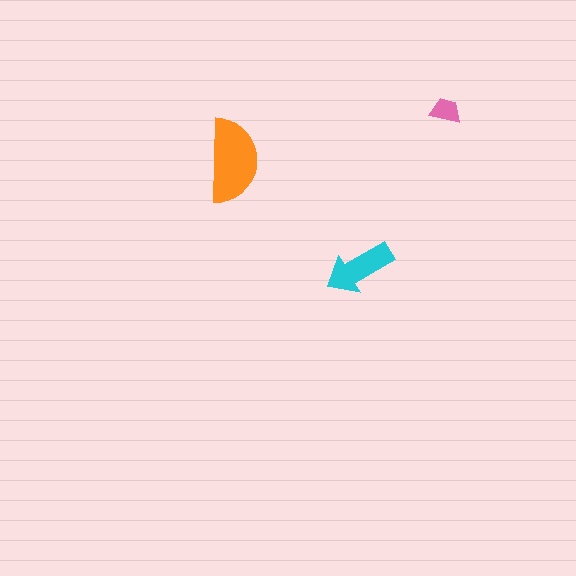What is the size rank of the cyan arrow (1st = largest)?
2nd.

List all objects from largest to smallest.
The orange semicircle, the cyan arrow, the pink trapezoid.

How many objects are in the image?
There are 3 objects in the image.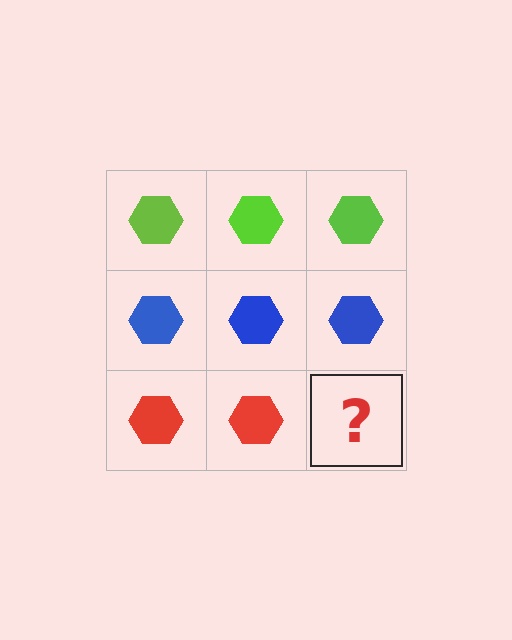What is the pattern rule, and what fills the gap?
The rule is that each row has a consistent color. The gap should be filled with a red hexagon.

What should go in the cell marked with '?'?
The missing cell should contain a red hexagon.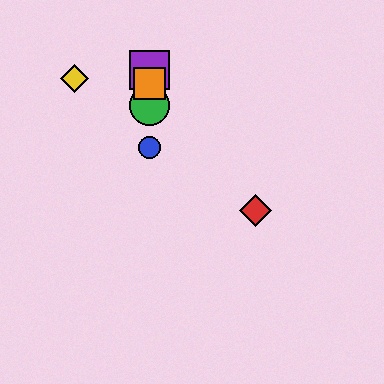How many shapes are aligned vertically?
4 shapes (the blue circle, the green circle, the purple square, the orange square) are aligned vertically.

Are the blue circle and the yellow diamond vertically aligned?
No, the blue circle is at x≈149 and the yellow diamond is at x≈74.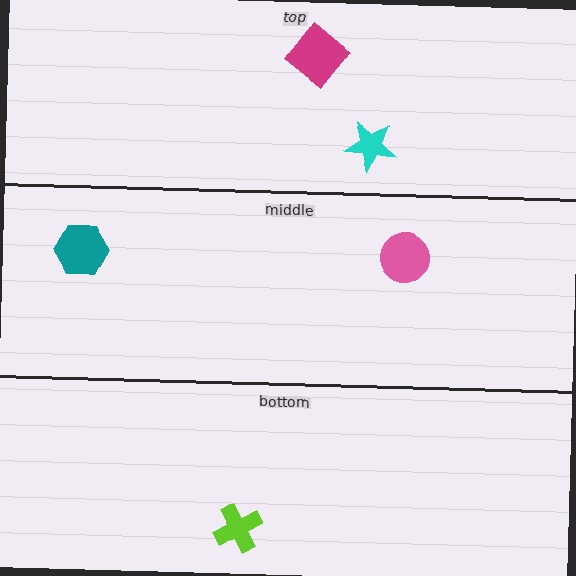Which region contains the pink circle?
The middle region.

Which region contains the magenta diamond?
The top region.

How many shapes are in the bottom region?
1.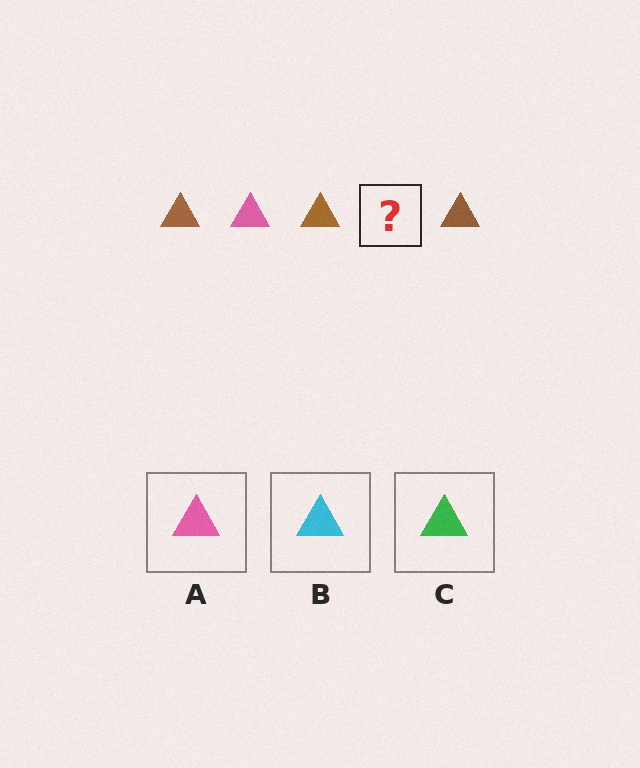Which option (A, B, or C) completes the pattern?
A.